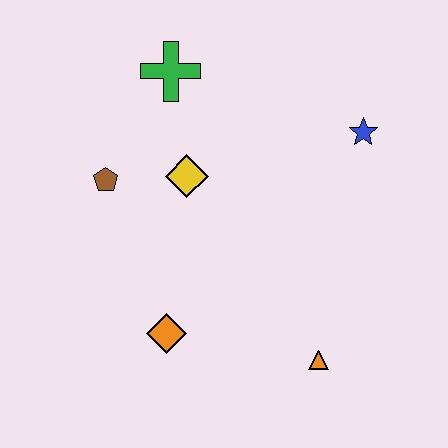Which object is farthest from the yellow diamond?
The orange triangle is farthest from the yellow diamond.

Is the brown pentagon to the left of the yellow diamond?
Yes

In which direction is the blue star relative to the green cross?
The blue star is to the right of the green cross.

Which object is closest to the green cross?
The yellow diamond is closest to the green cross.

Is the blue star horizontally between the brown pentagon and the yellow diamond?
No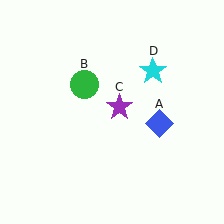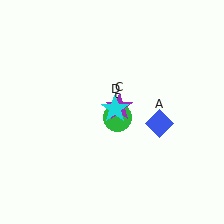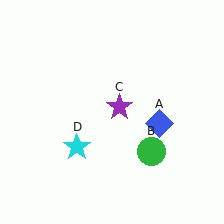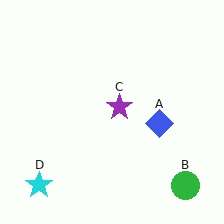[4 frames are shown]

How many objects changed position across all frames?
2 objects changed position: green circle (object B), cyan star (object D).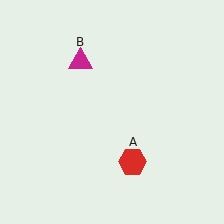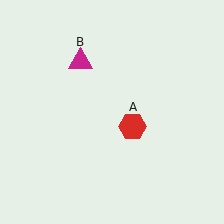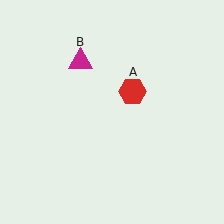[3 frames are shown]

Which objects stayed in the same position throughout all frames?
Magenta triangle (object B) remained stationary.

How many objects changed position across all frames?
1 object changed position: red hexagon (object A).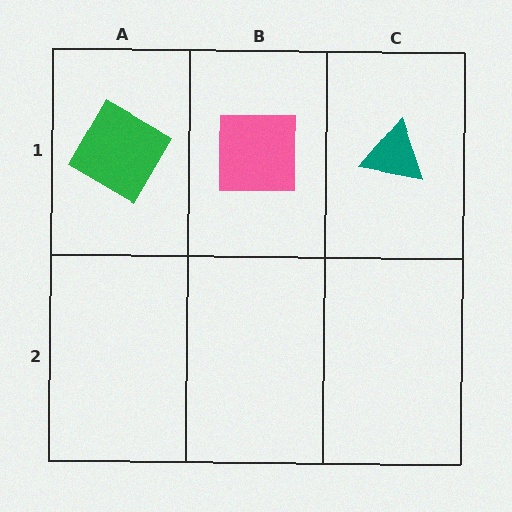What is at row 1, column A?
A green square.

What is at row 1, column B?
A pink square.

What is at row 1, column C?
A teal triangle.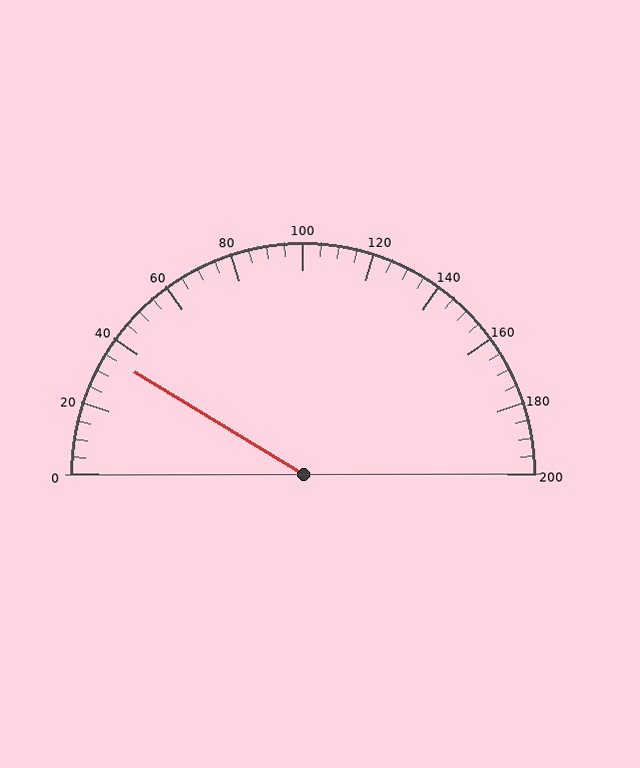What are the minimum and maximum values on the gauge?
The gauge ranges from 0 to 200.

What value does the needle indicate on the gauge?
The needle indicates approximately 35.